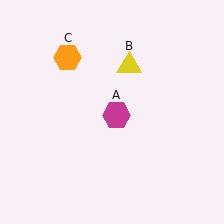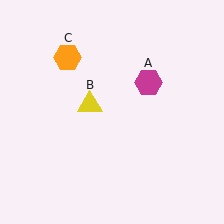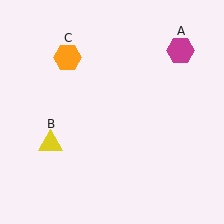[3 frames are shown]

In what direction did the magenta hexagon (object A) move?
The magenta hexagon (object A) moved up and to the right.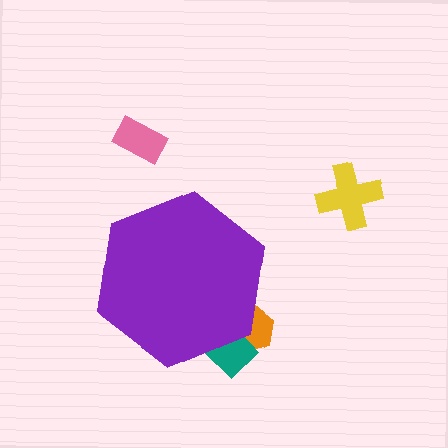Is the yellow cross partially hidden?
No, the yellow cross is fully visible.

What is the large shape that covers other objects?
A purple hexagon.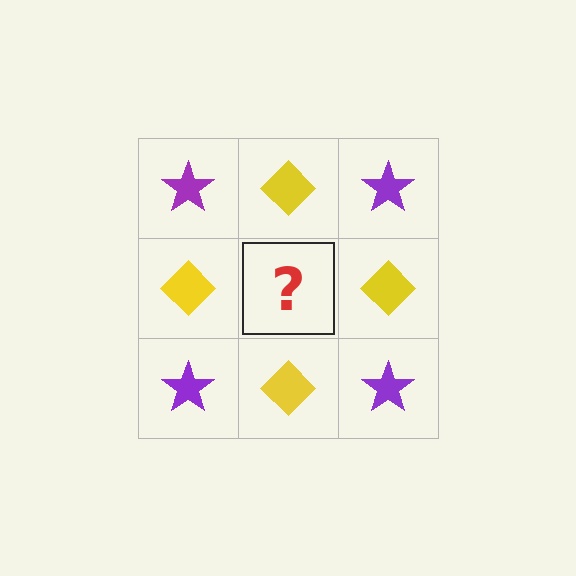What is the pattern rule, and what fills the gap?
The rule is that it alternates purple star and yellow diamond in a checkerboard pattern. The gap should be filled with a purple star.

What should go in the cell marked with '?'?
The missing cell should contain a purple star.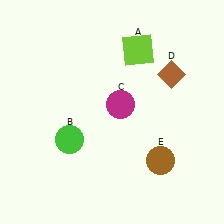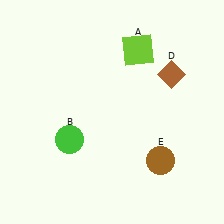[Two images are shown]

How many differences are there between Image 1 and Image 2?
There is 1 difference between the two images.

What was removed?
The magenta circle (C) was removed in Image 2.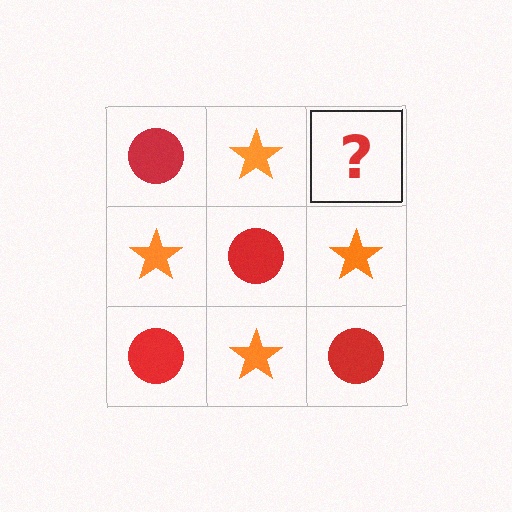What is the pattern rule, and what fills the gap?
The rule is that it alternates red circle and orange star in a checkerboard pattern. The gap should be filled with a red circle.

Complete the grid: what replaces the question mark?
The question mark should be replaced with a red circle.